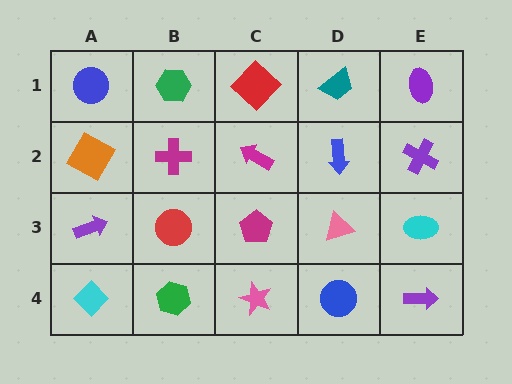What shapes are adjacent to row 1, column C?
A magenta arrow (row 2, column C), a green hexagon (row 1, column B), a teal trapezoid (row 1, column D).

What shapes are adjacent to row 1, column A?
An orange square (row 2, column A), a green hexagon (row 1, column B).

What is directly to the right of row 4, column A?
A green hexagon.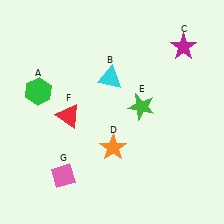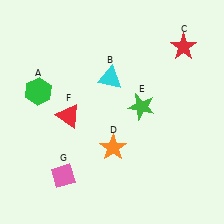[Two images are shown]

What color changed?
The star (C) changed from magenta in Image 1 to red in Image 2.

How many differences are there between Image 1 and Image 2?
There is 1 difference between the two images.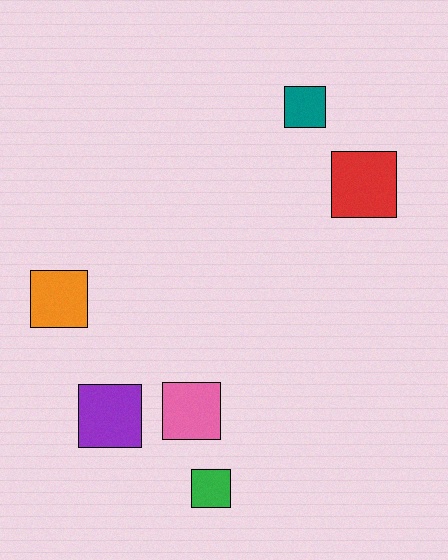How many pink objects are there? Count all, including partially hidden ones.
There is 1 pink object.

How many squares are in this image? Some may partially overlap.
There are 6 squares.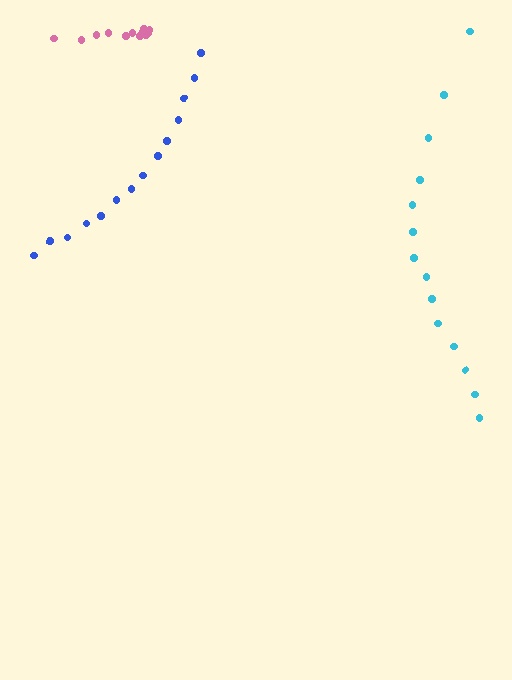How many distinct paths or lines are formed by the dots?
There are 3 distinct paths.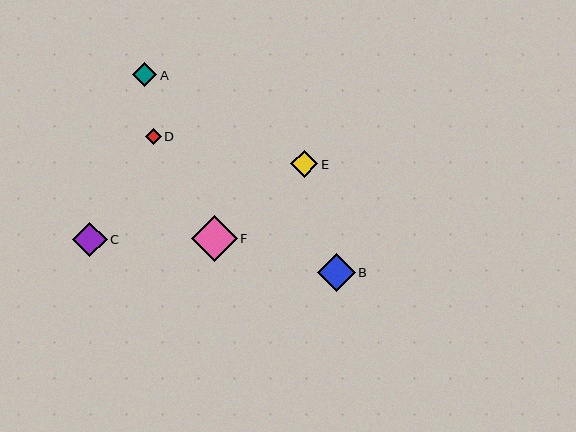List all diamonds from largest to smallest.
From largest to smallest: F, B, C, E, A, D.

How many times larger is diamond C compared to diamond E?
Diamond C is approximately 1.3 times the size of diamond E.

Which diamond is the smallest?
Diamond D is the smallest with a size of approximately 16 pixels.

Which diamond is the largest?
Diamond F is the largest with a size of approximately 46 pixels.